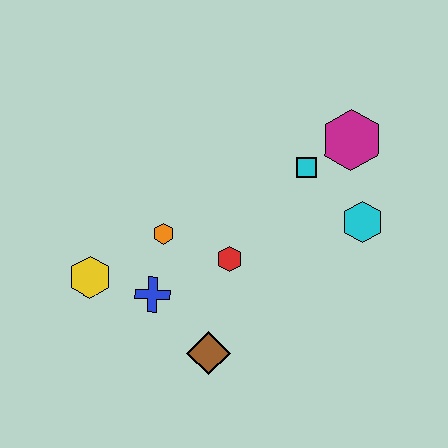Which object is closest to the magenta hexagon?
The cyan square is closest to the magenta hexagon.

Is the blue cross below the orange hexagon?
Yes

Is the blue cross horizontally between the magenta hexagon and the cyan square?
No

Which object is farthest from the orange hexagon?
The magenta hexagon is farthest from the orange hexagon.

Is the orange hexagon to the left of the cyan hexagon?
Yes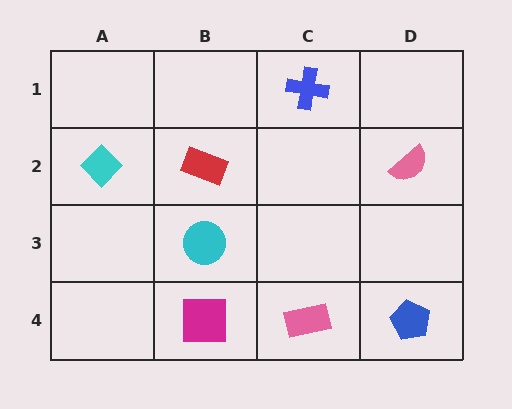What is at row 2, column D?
A pink semicircle.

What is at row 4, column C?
A pink rectangle.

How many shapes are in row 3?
1 shape.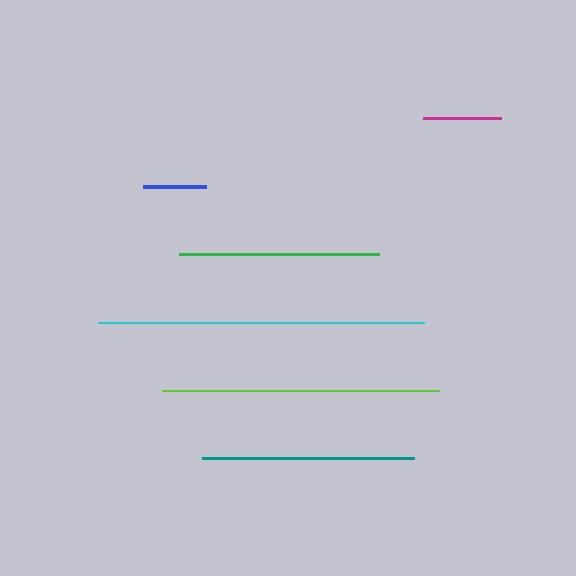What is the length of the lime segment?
The lime segment is approximately 277 pixels long.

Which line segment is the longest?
The cyan line is the longest at approximately 326 pixels.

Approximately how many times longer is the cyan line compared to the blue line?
The cyan line is approximately 5.1 times the length of the blue line.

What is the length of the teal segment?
The teal segment is approximately 212 pixels long.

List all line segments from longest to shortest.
From longest to shortest: cyan, lime, teal, green, magenta, blue.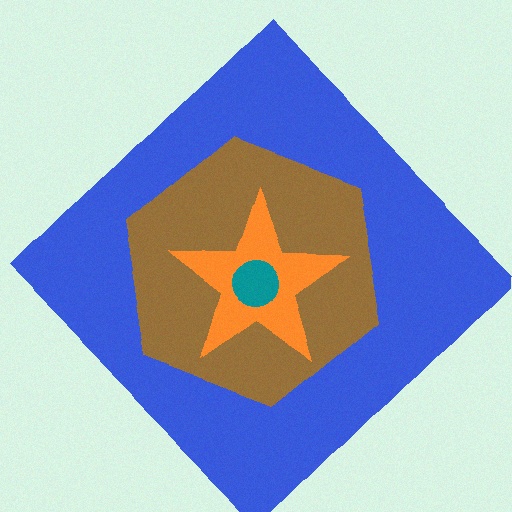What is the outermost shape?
The blue diamond.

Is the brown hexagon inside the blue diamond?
Yes.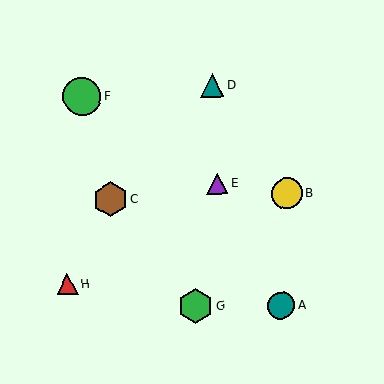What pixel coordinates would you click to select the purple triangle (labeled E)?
Click at (217, 183) to select the purple triangle E.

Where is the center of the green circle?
The center of the green circle is at (82, 97).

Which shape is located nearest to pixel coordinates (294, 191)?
The yellow circle (labeled B) at (287, 193) is nearest to that location.